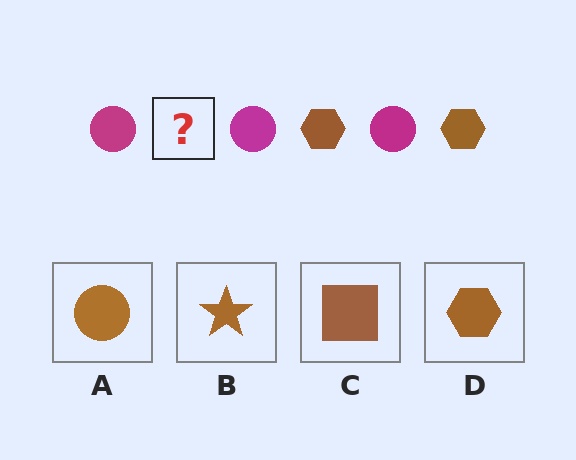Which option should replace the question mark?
Option D.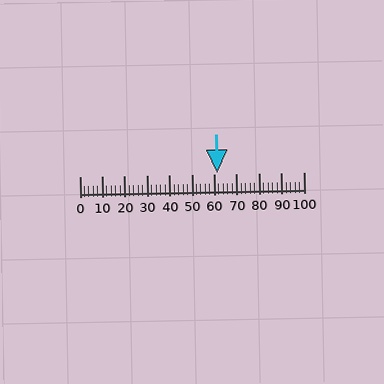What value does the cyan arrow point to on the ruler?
The cyan arrow points to approximately 62.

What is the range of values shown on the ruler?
The ruler shows values from 0 to 100.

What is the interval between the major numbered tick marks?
The major tick marks are spaced 10 units apart.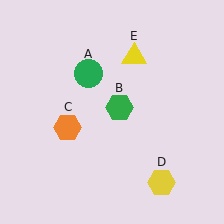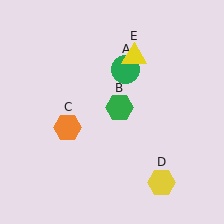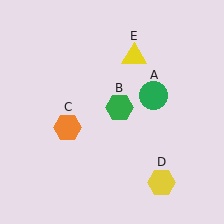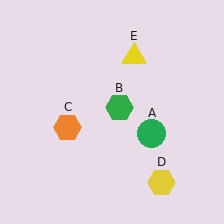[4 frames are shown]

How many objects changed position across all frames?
1 object changed position: green circle (object A).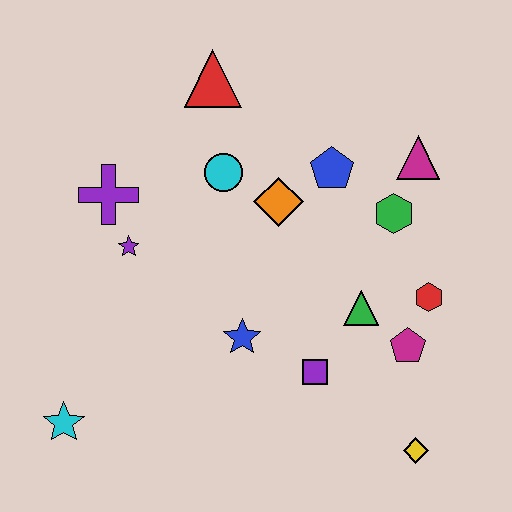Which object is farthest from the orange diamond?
The cyan star is farthest from the orange diamond.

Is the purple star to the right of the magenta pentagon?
No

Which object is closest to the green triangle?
The magenta pentagon is closest to the green triangle.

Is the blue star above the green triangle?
No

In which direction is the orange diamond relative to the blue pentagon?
The orange diamond is to the left of the blue pentagon.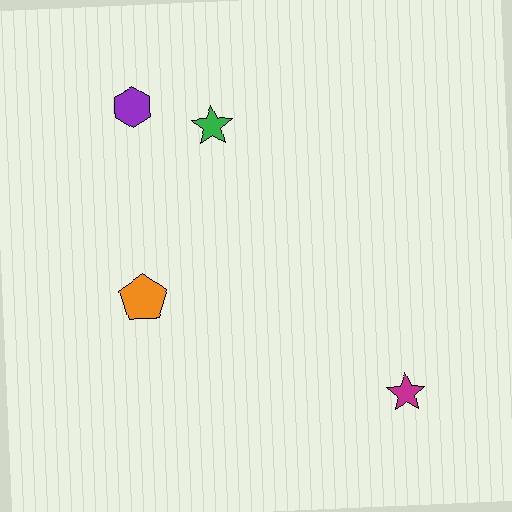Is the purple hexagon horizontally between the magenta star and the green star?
No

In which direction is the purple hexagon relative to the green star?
The purple hexagon is to the left of the green star.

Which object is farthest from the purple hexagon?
The magenta star is farthest from the purple hexagon.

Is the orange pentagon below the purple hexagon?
Yes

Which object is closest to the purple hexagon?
The green star is closest to the purple hexagon.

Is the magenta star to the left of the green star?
No